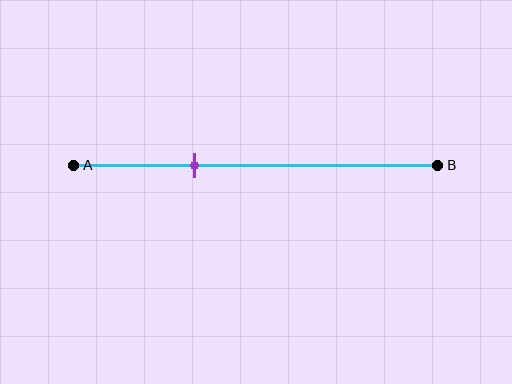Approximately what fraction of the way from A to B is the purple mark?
The purple mark is approximately 35% of the way from A to B.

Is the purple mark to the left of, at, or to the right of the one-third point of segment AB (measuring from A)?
The purple mark is approximately at the one-third point of segment AB.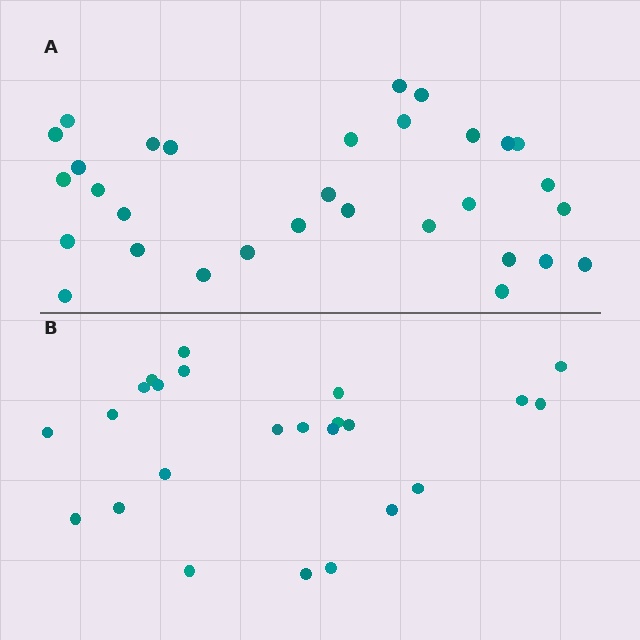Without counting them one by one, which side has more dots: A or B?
Region A (the top region) has more dots.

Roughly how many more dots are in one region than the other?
Region A has roughly 8 or so more dots than region B.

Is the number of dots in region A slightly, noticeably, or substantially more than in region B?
Region A has noticeably more, but not dramatically so. The ratio is roughly 1.3 to 1.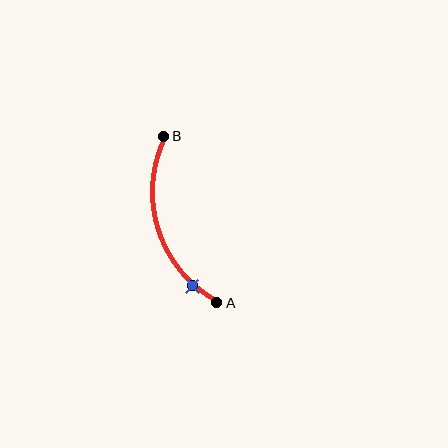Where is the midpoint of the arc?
The arc midpoint is the point on the curve farthest from the straight line joining A and B. It sits to the left of that line.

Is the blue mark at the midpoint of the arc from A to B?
No. The blue mark lies on the arc but is closer to endpoint A. The arc midpoint would be at the point on the curve equidistant along the arc from both A and B.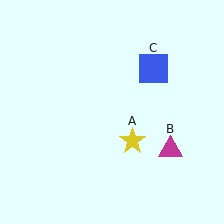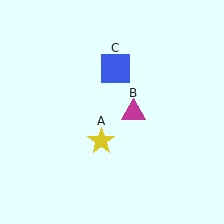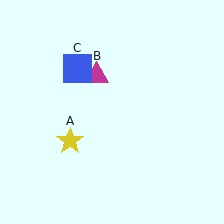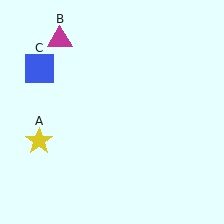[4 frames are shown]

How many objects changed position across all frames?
3 objects changed position: yellow star (object A), magenta triangle (object B), blue square (object C).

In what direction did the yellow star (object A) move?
The yellow star (object A) moved left.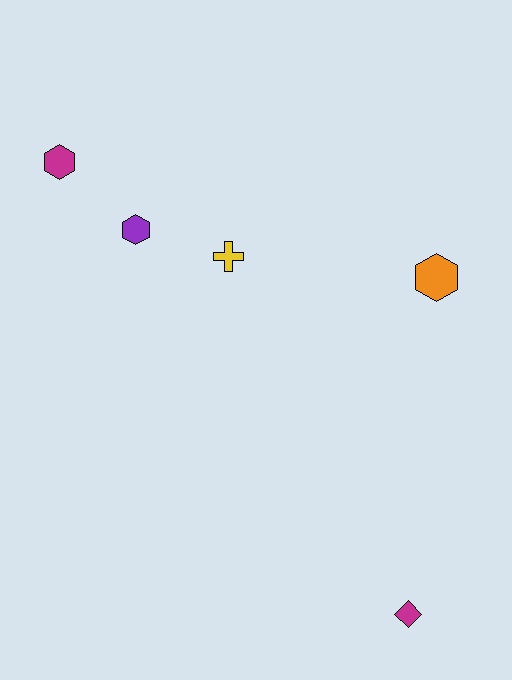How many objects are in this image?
There are 5 objects.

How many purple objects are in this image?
There is 1 purple object.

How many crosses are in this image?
There is 1 cross.